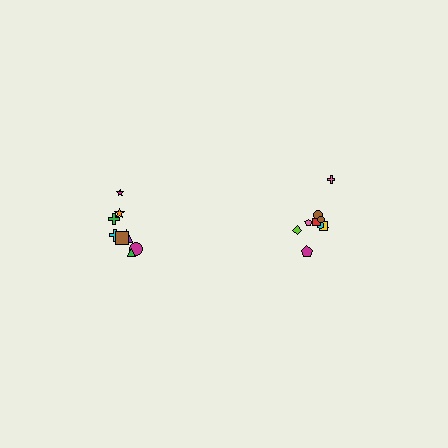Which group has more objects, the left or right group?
The right group.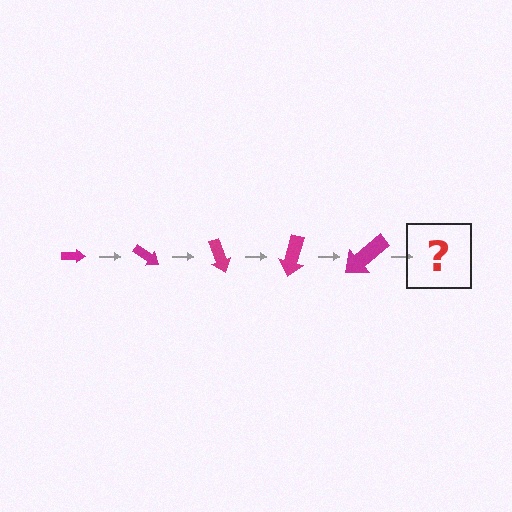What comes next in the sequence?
The next element should be an arrow, larger than the previous one and rotated 175 degrees from the start.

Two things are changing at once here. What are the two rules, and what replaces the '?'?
The two rules are that the arrow grows larger each step and it rotates 35 degrees each step. The '?' should be an arrow, larger than the previous one and rotated 175 degrees from the start.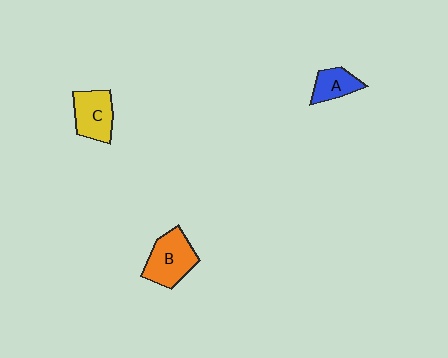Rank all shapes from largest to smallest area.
From largest to smallest: B (orange), C (yellow), A (blue).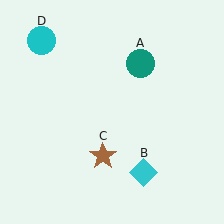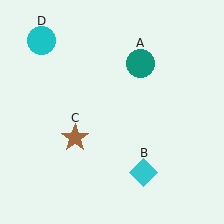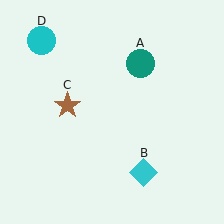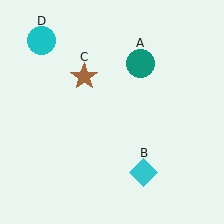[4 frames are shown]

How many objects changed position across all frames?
1 object changed position: brown star (object C).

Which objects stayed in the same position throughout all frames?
Teal circle (object A) and cyan diamond (object B) and cyan circle (object D) remained stationary.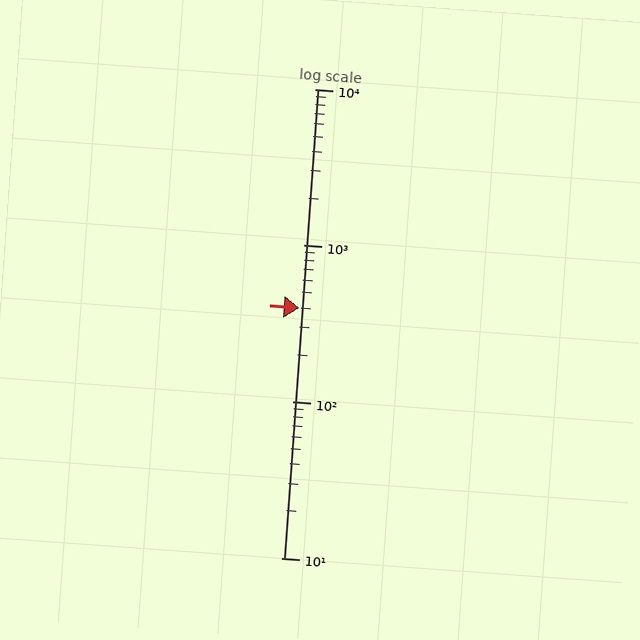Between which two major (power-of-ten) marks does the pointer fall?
The pointer is between 100 and 1000.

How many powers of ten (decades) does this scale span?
The scale spans 3 decades, from 10 to 10000.